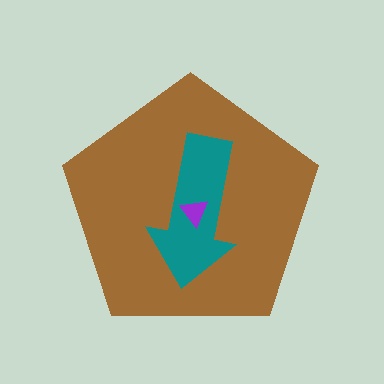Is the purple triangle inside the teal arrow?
Yes.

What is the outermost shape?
The brown pentagon.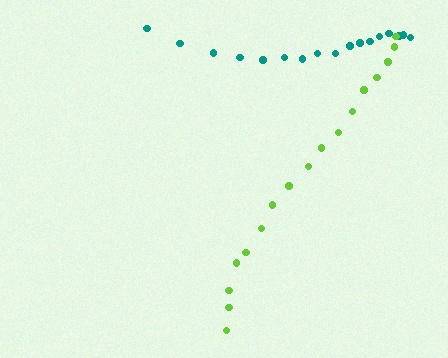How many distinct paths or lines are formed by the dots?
There are 2 distinct paths.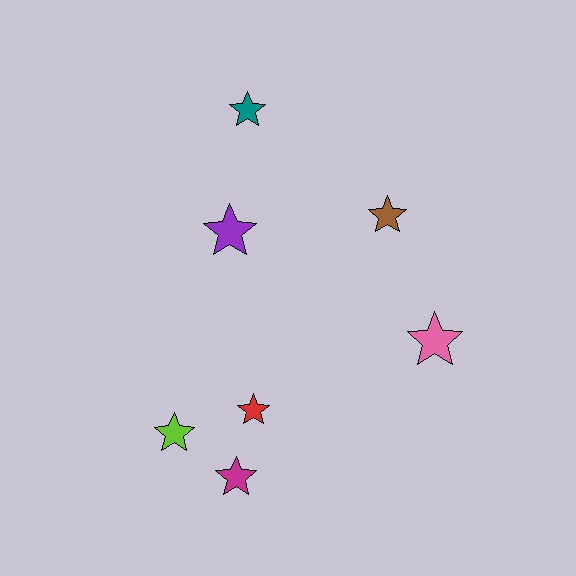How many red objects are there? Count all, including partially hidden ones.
There is 1 red object.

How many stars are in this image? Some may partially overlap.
There are 7 stars.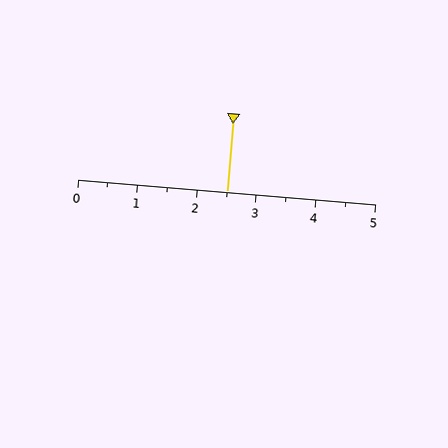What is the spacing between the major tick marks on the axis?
The major ticks are spaced 1 apart.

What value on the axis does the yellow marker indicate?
The marker indicates approximately 2.5.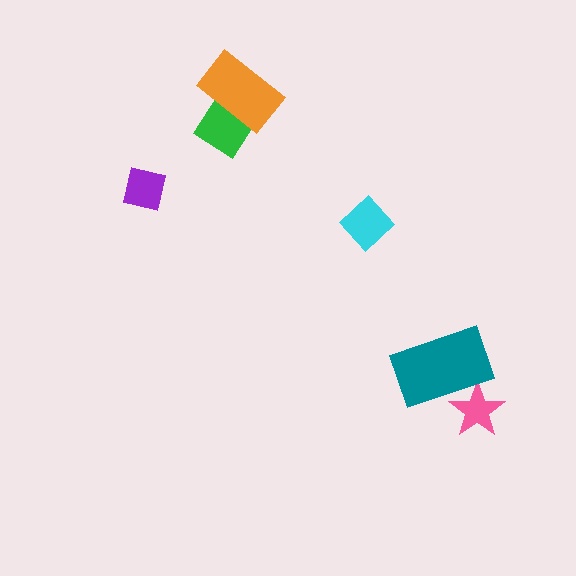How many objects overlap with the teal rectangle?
1 object overlaps with the teal rectangle.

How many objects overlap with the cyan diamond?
0 objects overlap with the cyan diamond.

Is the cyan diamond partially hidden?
No, no other shape covers it.